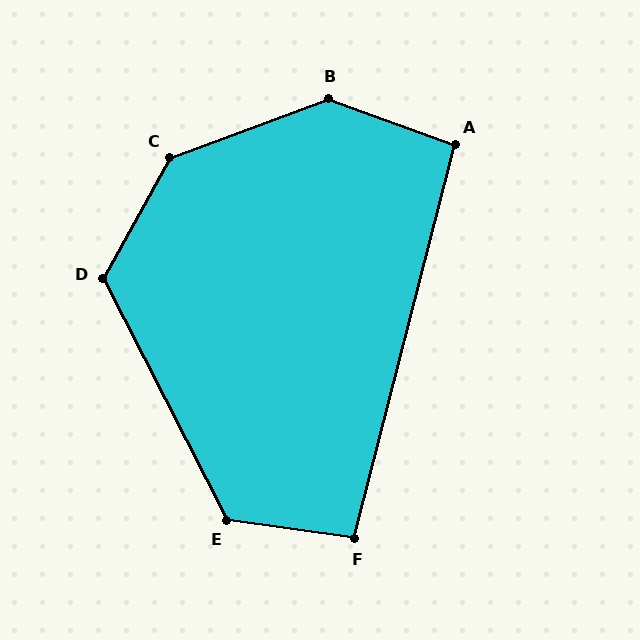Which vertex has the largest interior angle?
B, at approximately 140 degrees.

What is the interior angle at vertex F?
Approximately 96 degrees (obtuse).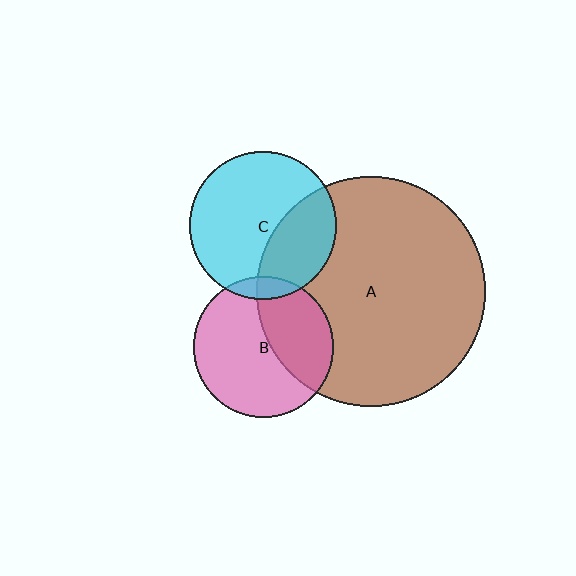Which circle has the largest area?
Circle A (brown).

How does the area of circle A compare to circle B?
Approximately 2.7 times.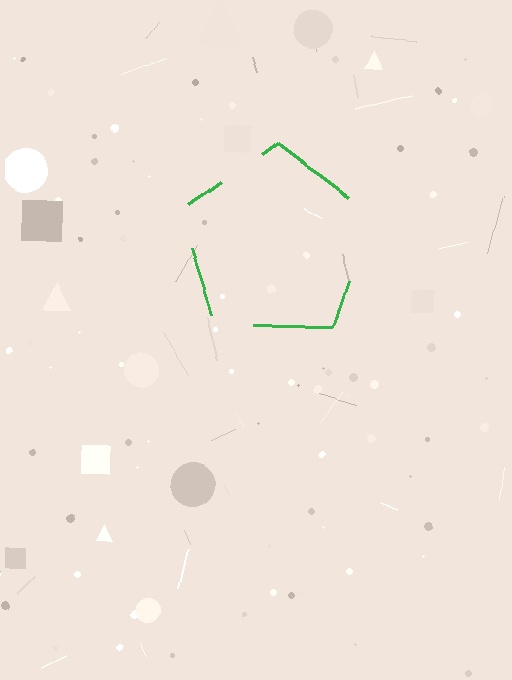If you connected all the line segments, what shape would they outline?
They would outline a pentagon.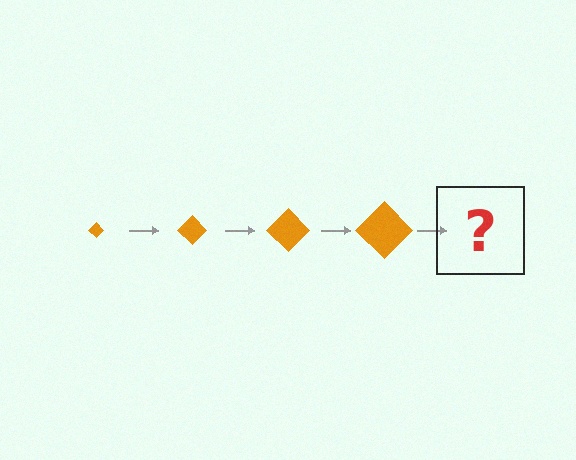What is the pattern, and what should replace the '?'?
The pattern is that the diamond gets progressively larger each step. The '?' should be an orange diamond, larger than the previous one.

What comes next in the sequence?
The next element should be an orange diamond, larger than the previous one.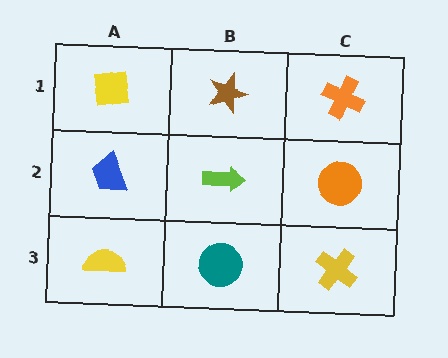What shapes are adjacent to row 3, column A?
A blue trapezoid (row 2, column A), a teal circle (row 3, column B).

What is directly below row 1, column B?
A lime arrow.